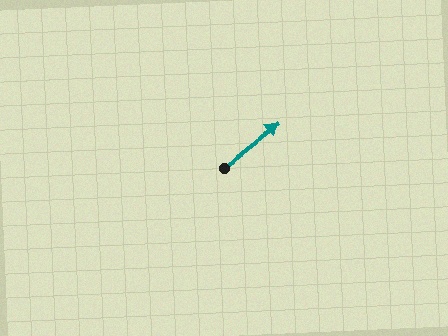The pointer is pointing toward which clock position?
Roughly 2 o'clock.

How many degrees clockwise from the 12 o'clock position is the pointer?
Approximately 52 degrees.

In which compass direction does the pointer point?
Northeast.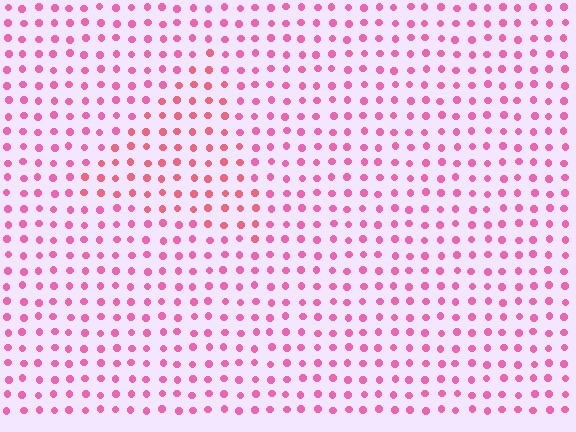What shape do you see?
I see a triangle.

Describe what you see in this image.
The image is filled with small pink elements in a uniform arrangement. A triangle-shaped region is visible where the elements are tinted to a slightly different hue, forming a subtle color boundary.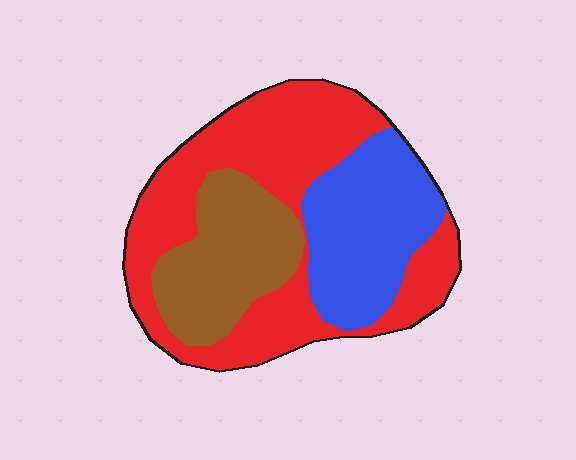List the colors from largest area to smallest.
From largest to smallest: red, blue, brown.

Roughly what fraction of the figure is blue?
Blue covers 27% of the figure.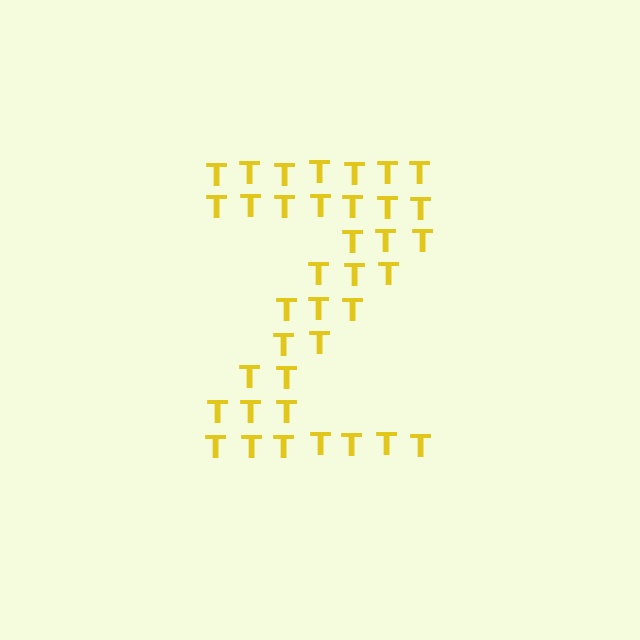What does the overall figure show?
The overall figure shows the letter Z.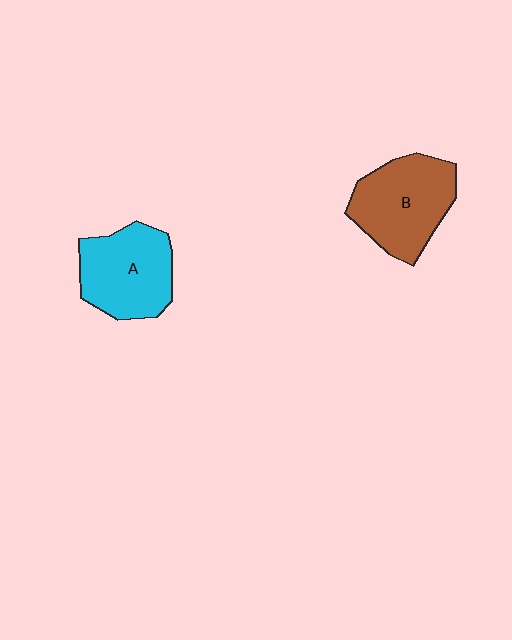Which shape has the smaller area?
Shape A (cyan).